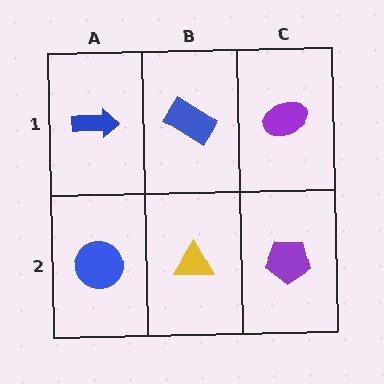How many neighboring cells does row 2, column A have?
2.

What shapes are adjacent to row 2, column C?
A purple ellipse (row 1, column C), a yellow triangle (row 2, column B).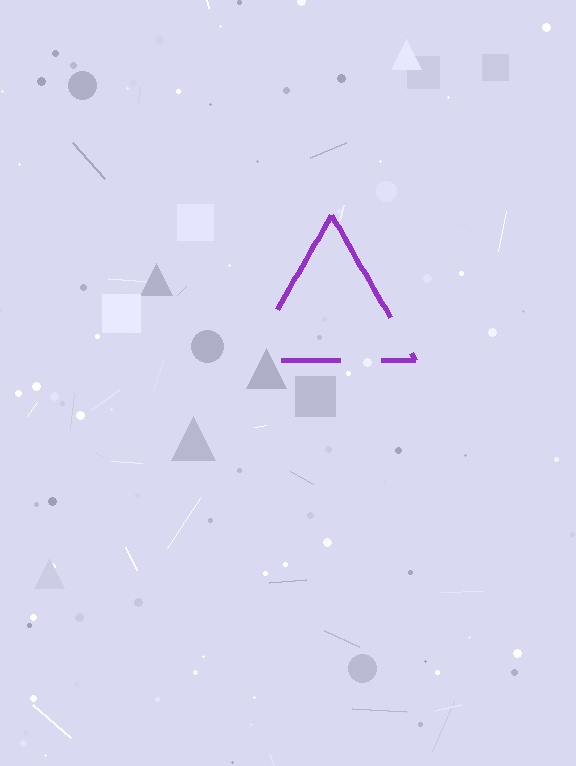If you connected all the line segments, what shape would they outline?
They would outline a triangle.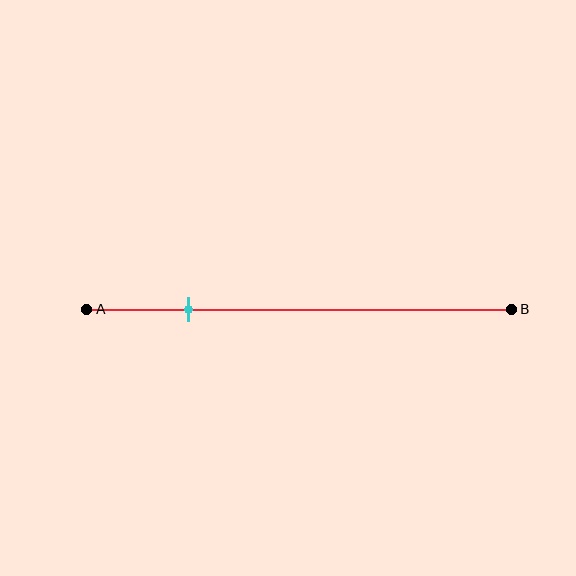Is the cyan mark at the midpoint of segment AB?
No, the mark is at about 25% from A, not at the 50% midpoint.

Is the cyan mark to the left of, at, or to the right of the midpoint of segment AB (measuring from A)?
The cyan mark is to the left of the midpoint of segment AB.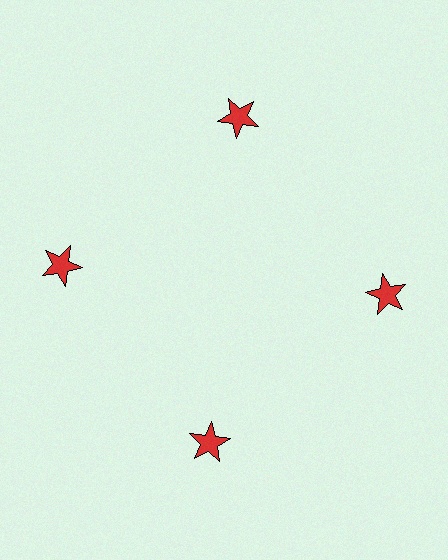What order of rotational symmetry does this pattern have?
This pattern has 4-fold rotational symmetry.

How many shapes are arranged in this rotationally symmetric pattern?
There are 4 shapes, arranged in 4 groups of 1.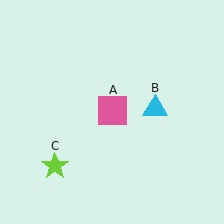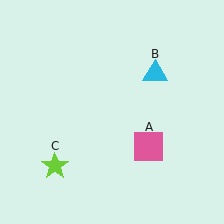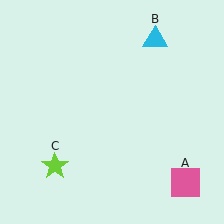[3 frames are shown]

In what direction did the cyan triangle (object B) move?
The cyan triangle (object B) moved up.